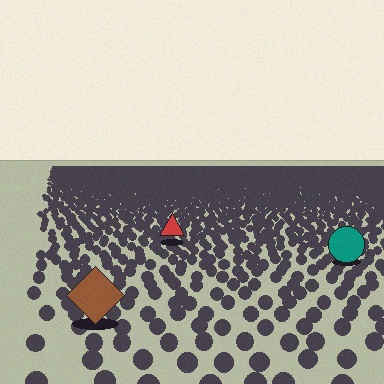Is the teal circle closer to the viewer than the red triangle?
Yes. The teal circle is closer — you can tell from the texture gradient: the ground texture is coarser near it.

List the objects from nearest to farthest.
From nearest to farthest: the brown diamond, the teal circle, the red triangle.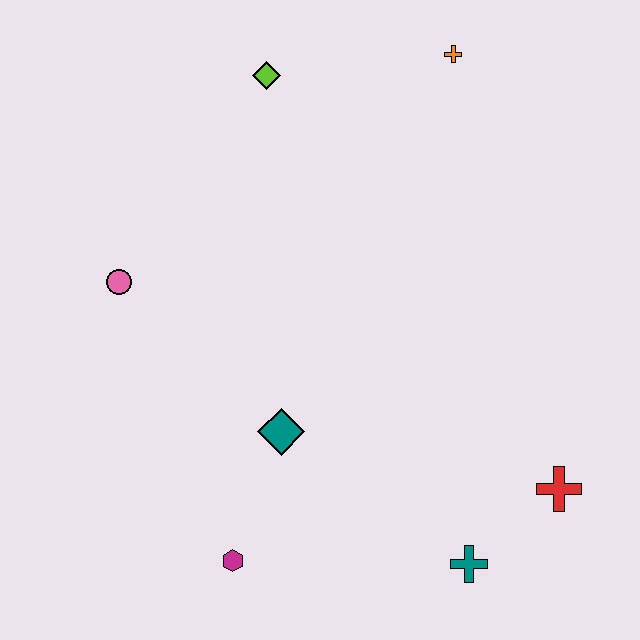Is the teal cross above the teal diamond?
No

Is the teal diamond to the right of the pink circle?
Yes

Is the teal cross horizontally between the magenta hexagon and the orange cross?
No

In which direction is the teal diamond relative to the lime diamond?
The teal diamond is below the lime diamond.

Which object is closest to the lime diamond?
The orange cross is closest to the lime diamond.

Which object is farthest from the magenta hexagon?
The orange cross is farthest from the magenta hexagon.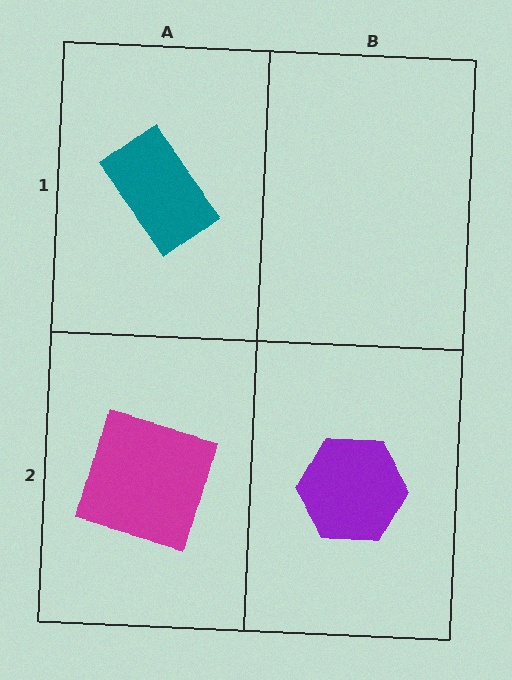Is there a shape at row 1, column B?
No, that cell is empty.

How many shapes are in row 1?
1 shape.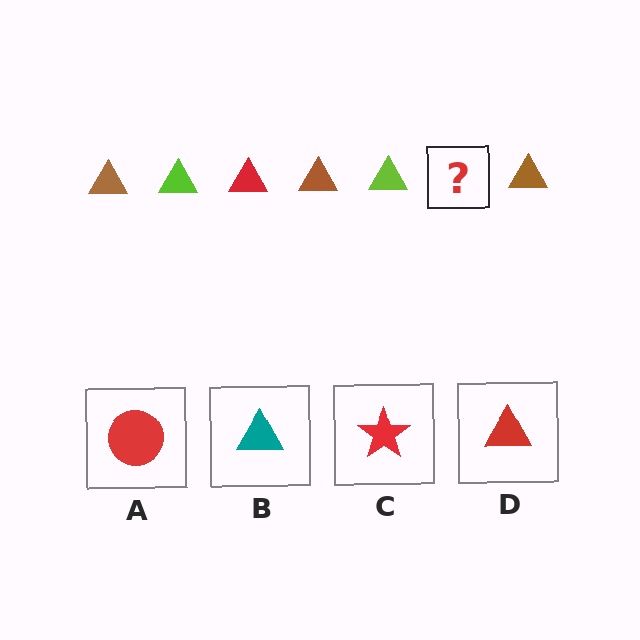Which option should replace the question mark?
Option D.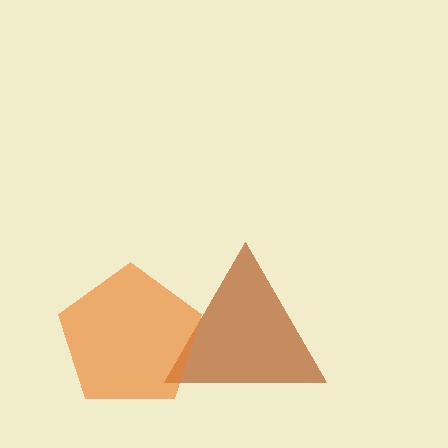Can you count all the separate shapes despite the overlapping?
Yes, there are 2 separate shapes.